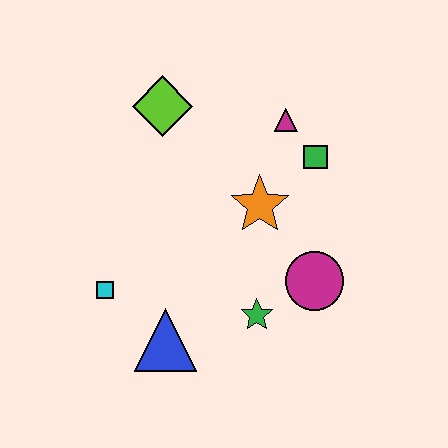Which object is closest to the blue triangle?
The cyan square is closest to the blue triangle.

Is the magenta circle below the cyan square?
No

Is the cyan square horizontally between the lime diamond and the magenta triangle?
No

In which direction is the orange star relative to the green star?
The orange star is above the green star.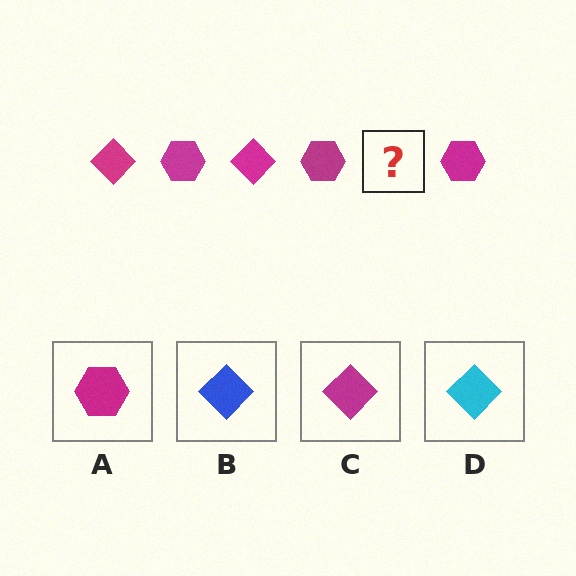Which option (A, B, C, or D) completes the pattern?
C.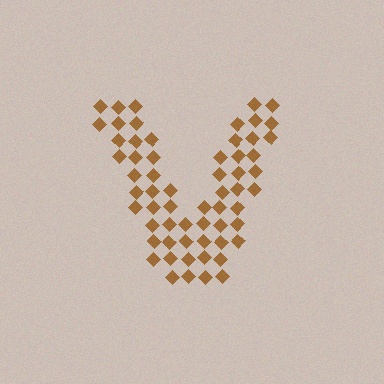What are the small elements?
The small elements are diamonds.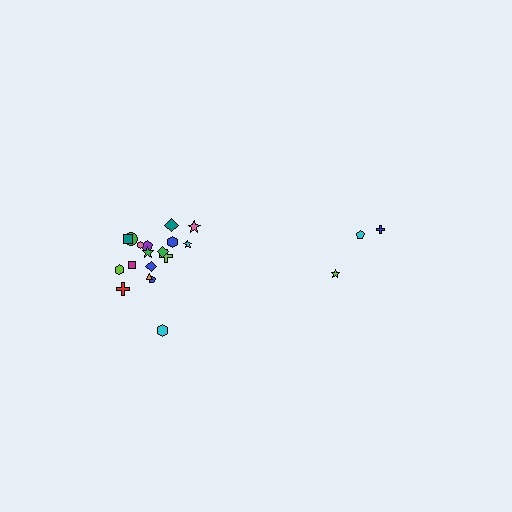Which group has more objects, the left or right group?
The left group.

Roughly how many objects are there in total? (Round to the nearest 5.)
Roughly 20 objects in total.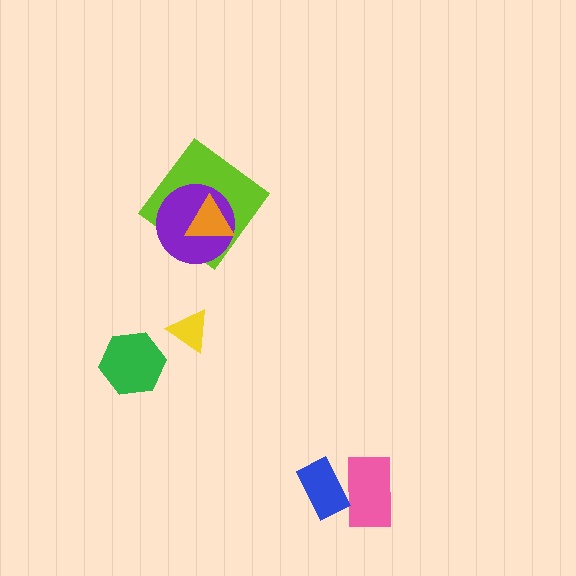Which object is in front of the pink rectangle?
The blue rectangle is in front of the pink rectangle.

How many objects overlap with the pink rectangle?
1 object overlaps with the pink rectangle.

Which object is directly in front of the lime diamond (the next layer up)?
The purple circle is directly in front of the lime diamond.